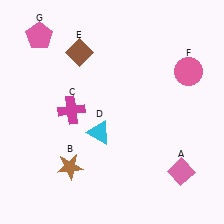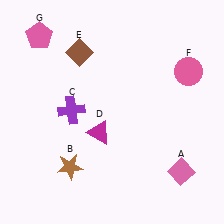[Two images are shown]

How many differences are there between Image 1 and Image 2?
There are 2 differences between the two images.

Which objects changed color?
C changed from magenta to purple. D changed from cyan to magenta.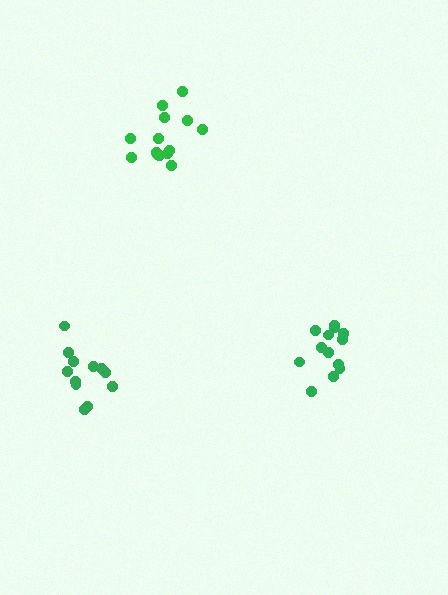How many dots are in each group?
Group 1: 12 dots, Group 2: 14 dots, Group 3: 13 dots (39 total).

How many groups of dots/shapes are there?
There are 3 groups.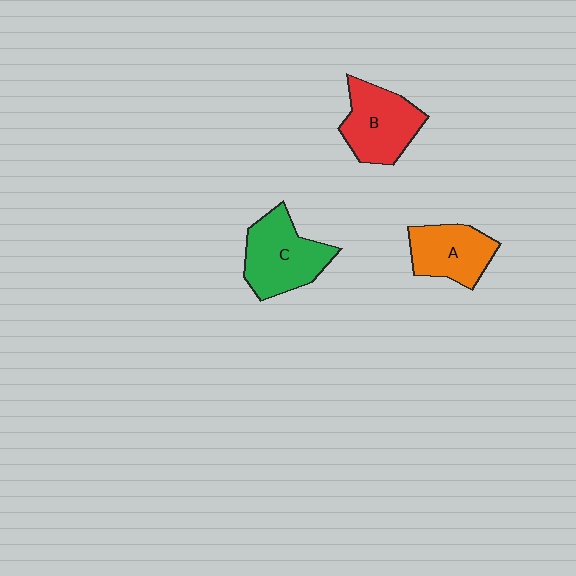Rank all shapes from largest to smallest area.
From largest to smallest: C (green), B (red), A (orange).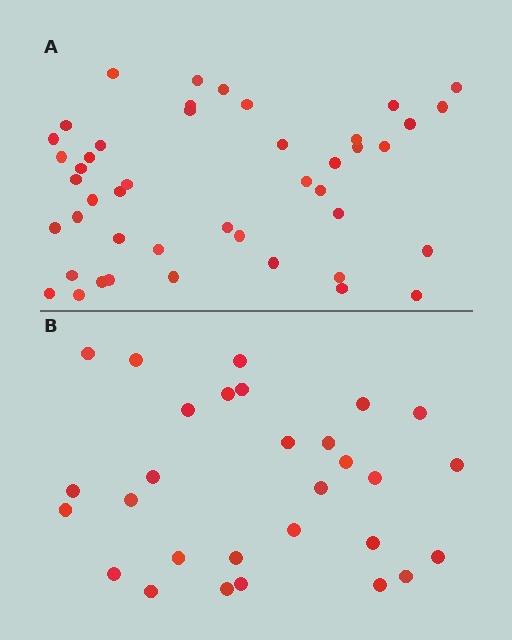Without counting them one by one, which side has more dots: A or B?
Region A (the top region) has more dots.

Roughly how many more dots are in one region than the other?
Region A has approximately 15 more dots than region B.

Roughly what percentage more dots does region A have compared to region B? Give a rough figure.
About 55% more.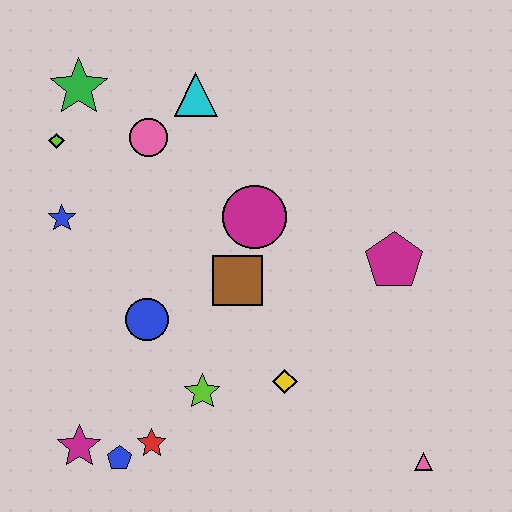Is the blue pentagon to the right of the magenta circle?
No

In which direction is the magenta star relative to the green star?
The magenta star is below the green star.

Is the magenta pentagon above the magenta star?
Yes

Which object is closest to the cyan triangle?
The pink circle is closest to the cyan triangle.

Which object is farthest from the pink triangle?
The green star is farthest from the pink triangle.